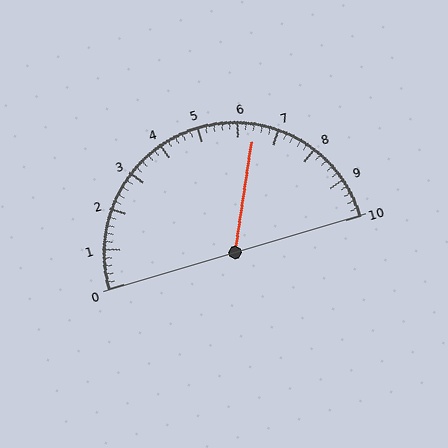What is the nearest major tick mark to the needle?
The nearest major tick mark is 6.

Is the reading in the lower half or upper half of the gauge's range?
The reading is in the upper half of the range (0 to 10).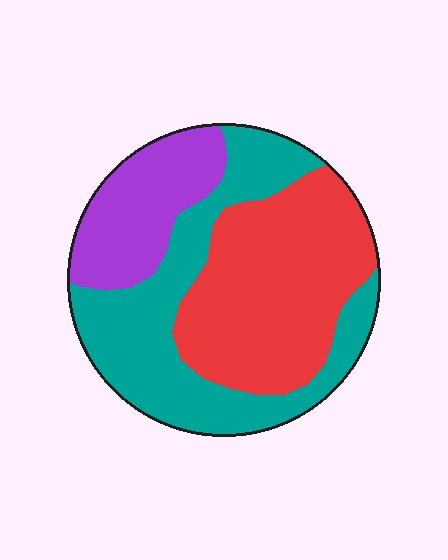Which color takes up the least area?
Purple, at roughly 20%.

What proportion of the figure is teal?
Teal takes up between a third and a half of the figure.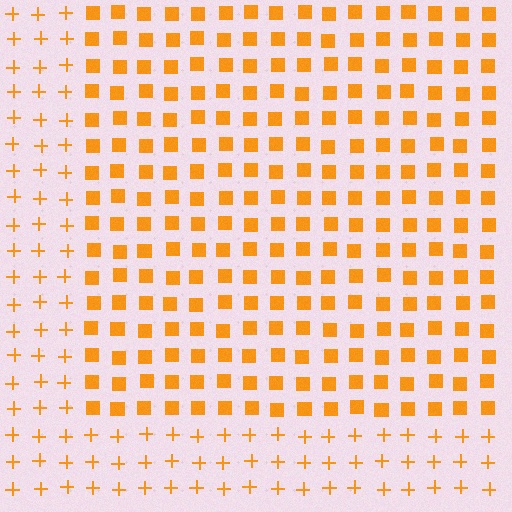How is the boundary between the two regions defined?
The boundary is defined by a change in element shape: squares inside vs. plus signs outside. All elements share the same color and spacing.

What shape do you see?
I see a rectangle.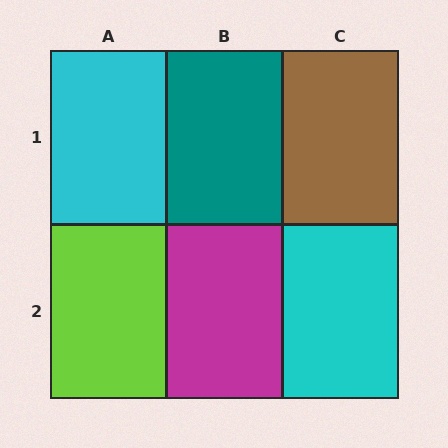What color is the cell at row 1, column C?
Brown.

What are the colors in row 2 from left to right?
Lime, magenta, cyan.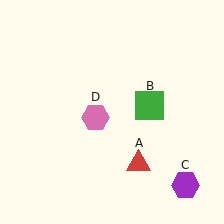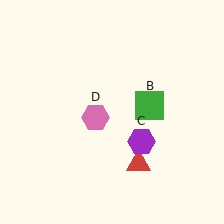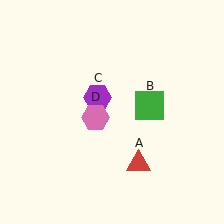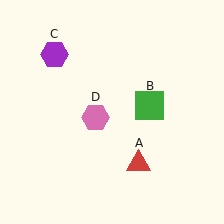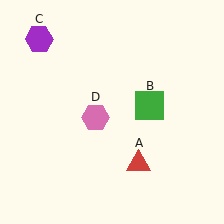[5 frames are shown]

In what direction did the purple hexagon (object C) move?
The purple hexagon (object C) moved up and to the left.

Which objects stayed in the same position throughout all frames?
Red triangle (object A) and green square (object B) and pink hexagon (object D) remained stationary.